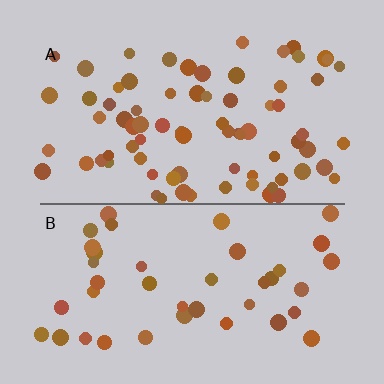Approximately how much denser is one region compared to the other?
Approximately 1.8× — region A over region B.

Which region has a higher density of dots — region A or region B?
A (the top).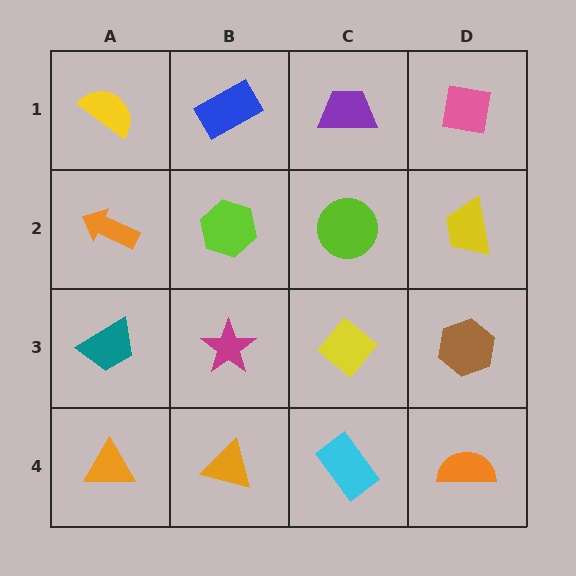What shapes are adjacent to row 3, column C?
A lime circle (row 2, column C), a cyan rectangle (row 4, column C), a magenta star (row 3, column B), a brown hexagon (row 3, column D).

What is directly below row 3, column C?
A cyan rectangle.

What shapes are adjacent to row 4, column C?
A yellow diamond (row 3, column C), an orange triangle (row 4, column B), an orange semicircle (row 4, column D).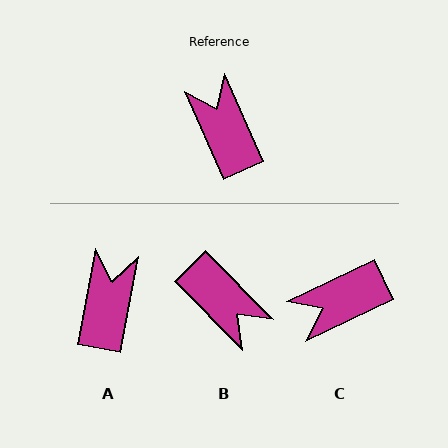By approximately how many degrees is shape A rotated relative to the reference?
Approximately 35 degrees clockwise.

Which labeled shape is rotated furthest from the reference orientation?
B, about 159 degrees away.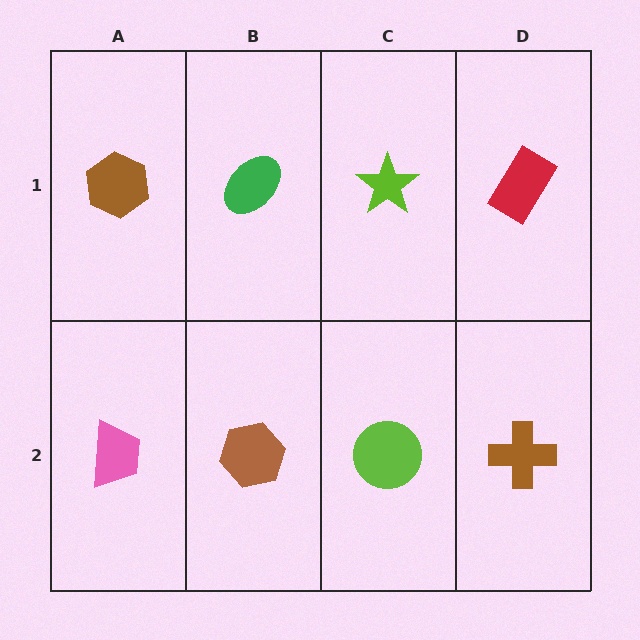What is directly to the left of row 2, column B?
A pink trapezoid.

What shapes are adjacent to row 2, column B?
A green ellipse (row 1, column B), a pink trapezoid (row 2, column A), a lime circle (row 2, column C).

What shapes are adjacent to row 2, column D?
A red rectangle (row 1, column D), a lime circle (row 2, column C).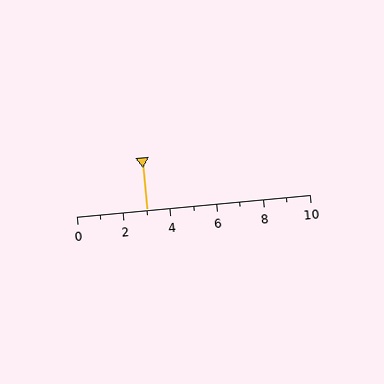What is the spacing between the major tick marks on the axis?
The major ticks are spaced 2 apart.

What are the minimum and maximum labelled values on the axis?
The axis runs from 0 to 10.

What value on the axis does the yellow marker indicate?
The marker indicates approximately 3.